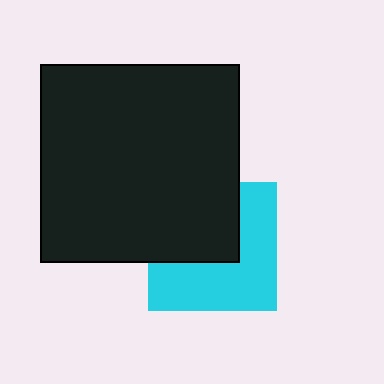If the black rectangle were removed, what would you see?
You would see the complete cyan square.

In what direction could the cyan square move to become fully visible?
The cyan square could move toward the lower-right. That would shift it out from behind the black rectangle entirely.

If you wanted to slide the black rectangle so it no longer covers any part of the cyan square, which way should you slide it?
Slide it toward the upper-left — that is the most direct way to separate the two shapes.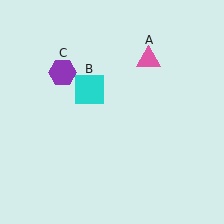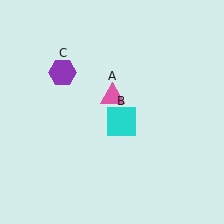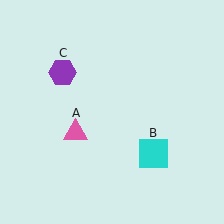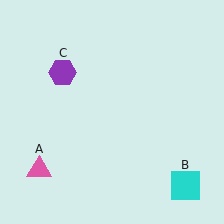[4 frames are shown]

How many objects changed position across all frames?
2 objects changed position: pink triangle (object A), cyan square (object B).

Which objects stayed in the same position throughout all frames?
Purple hexagon (object C) remained stationary.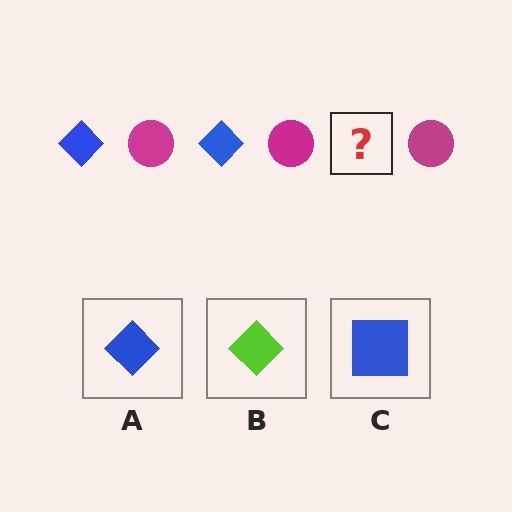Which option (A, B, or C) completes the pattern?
A.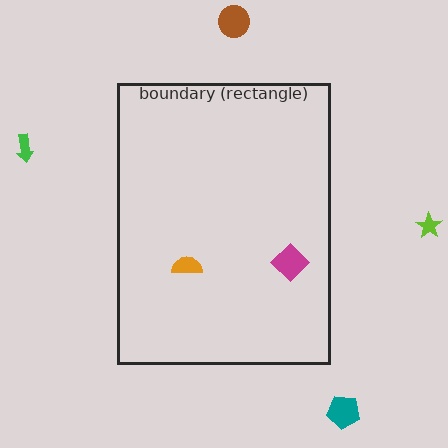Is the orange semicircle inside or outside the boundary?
Inside.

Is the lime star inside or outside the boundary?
Outside.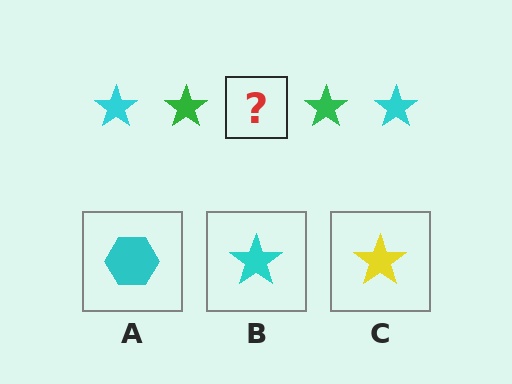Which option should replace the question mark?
Option B.